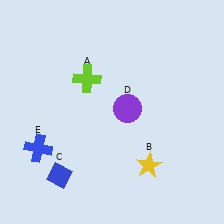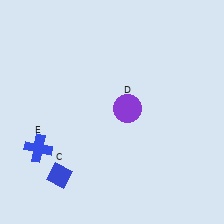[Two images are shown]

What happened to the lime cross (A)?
The lime cross (A) was removed in Image 2. It was in the top-left area of Image 1.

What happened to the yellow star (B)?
The yellow star (B) was removed in Image 2. It was in the bottom-right area of Image 1.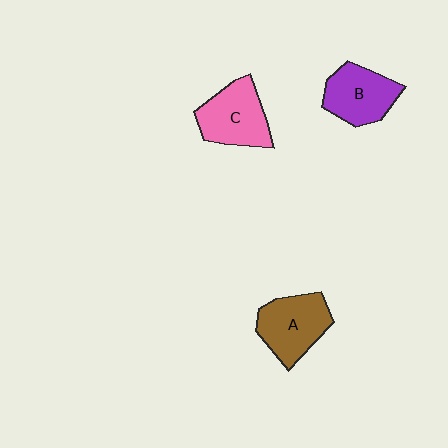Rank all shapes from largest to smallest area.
From largest to smallest: A (brown), C (pink), B (purple).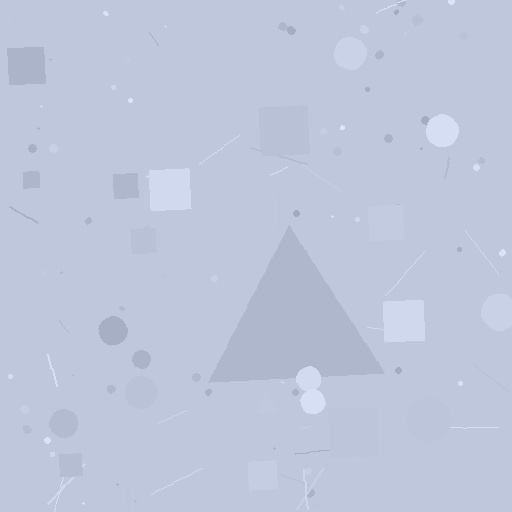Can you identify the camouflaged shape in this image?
The camouflaged shape is a triangle.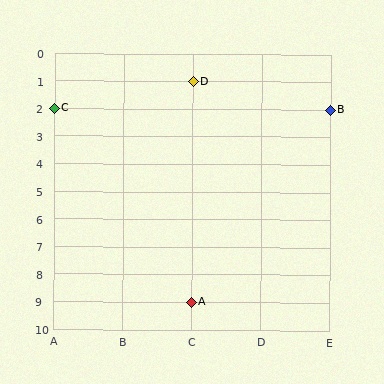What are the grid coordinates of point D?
Point D is at grid coordinates (C, 1).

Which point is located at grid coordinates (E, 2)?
Point B is at (E, 2).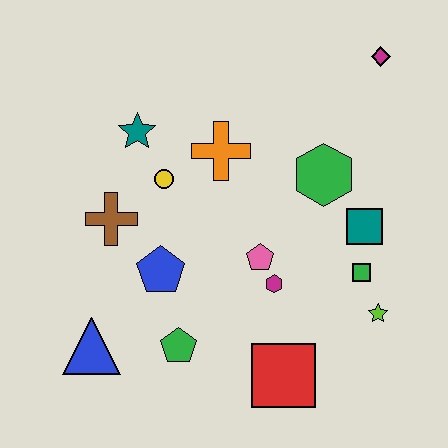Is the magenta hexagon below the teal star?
Yes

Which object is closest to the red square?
The magenta hexagon is closest to the red square.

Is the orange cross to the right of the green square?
No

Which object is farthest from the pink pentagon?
The magenta diamond is farthest from the pink pentagon.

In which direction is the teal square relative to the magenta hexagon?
The teal square is to the right of the magenta hexagon.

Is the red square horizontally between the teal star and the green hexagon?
Yes